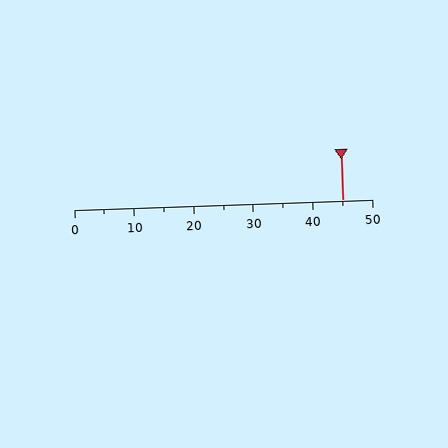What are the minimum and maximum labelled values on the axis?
The axis runs from 0 to 50.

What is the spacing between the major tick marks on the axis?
The major ticks are spaced 10 apart.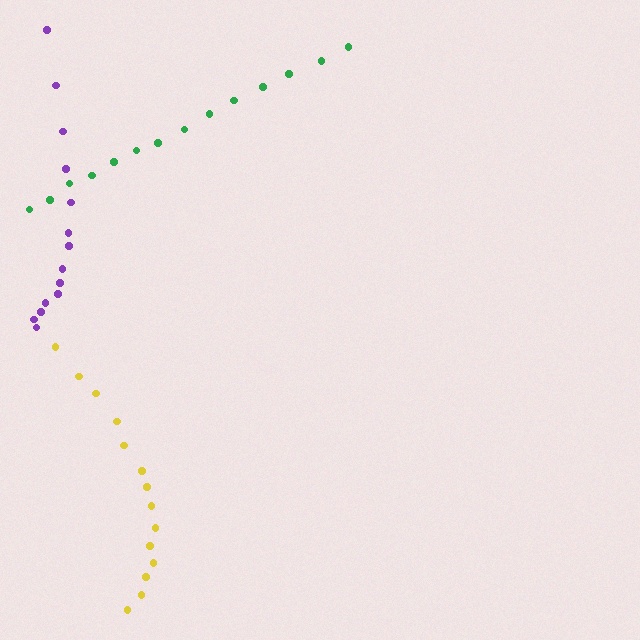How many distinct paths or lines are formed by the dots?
There are 3 distinct paths.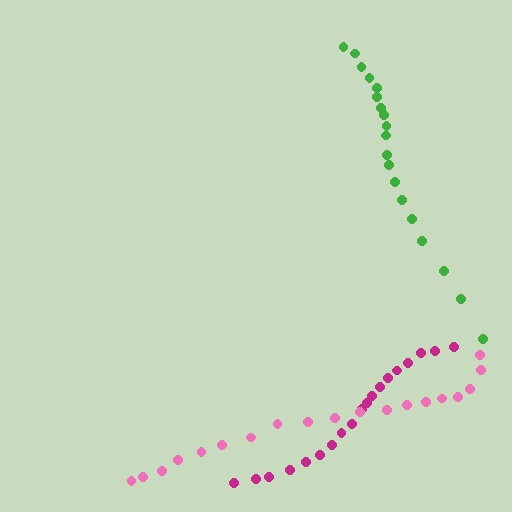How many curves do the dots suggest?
There are 3 distinct paths.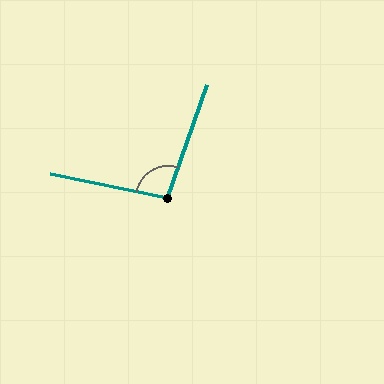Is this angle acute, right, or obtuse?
It is obtuse.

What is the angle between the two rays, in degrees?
Approximately 98 degrees.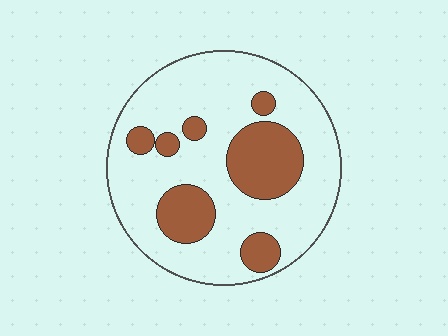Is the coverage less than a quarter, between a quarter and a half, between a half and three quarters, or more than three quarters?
Between a quarter and a half.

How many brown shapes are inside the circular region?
7.